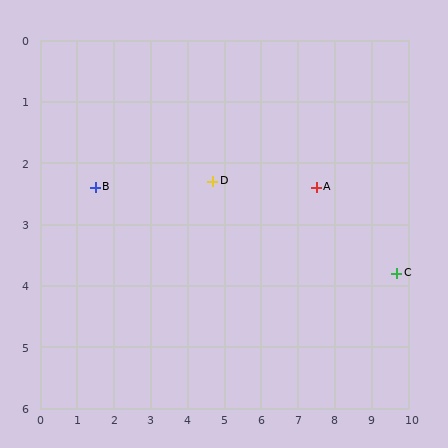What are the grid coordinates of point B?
Point B is at approximately (1.5, 2.4).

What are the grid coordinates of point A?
Point A is at approximately (7.5, 2.4).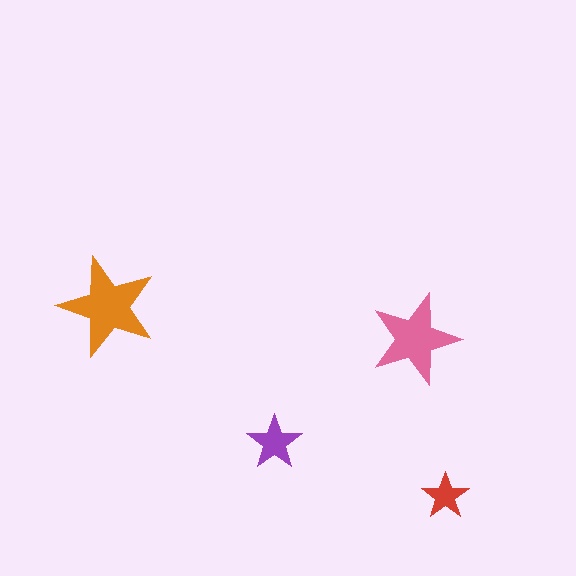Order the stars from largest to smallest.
the orange one, the pink one, the purple one, the red one.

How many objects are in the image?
There are 4 objects in the image.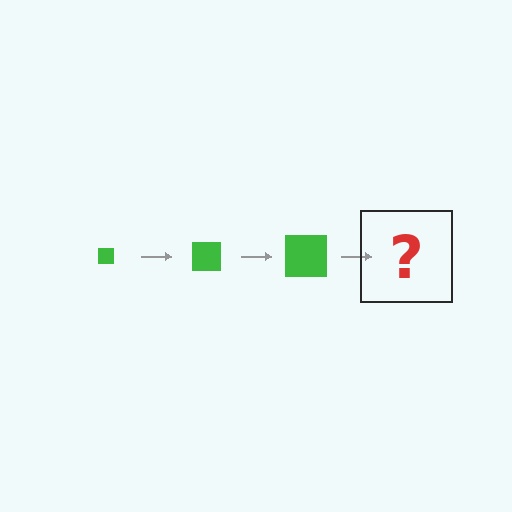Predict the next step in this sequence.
The next step is a green square, larger than the previous one.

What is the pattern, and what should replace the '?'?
The pattern is that the square gets progressively larger each step. The '?' should be a green square, larger than the previous one.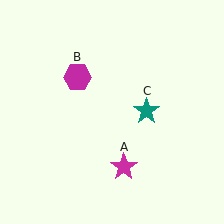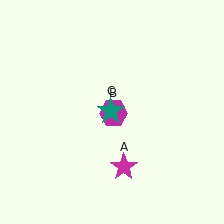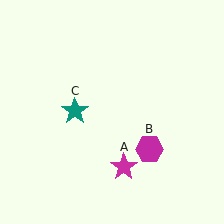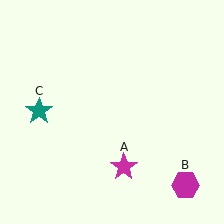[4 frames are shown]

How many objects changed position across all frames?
2 objects changed position: magenta hexagon (object B), teal star (object C).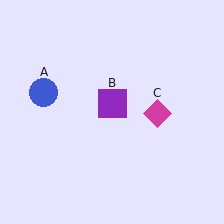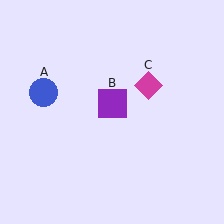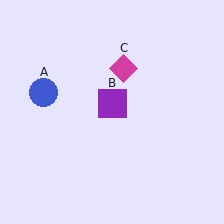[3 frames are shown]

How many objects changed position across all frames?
1 object changed position: magenta diamond (object C).